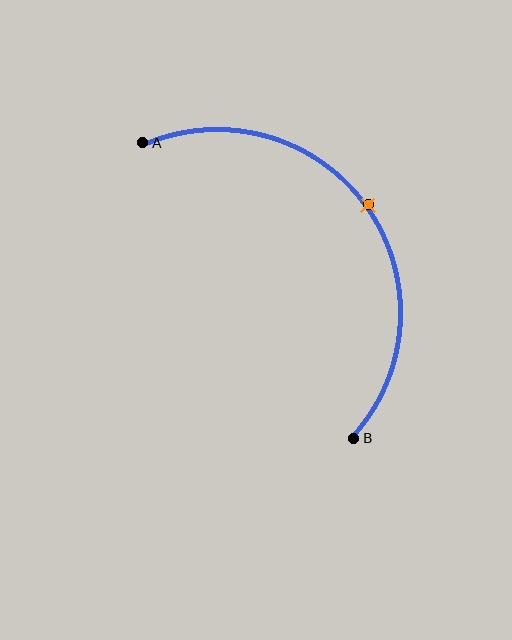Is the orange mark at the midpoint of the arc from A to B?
Yes. The orange mark lies on the arc at equal arc-length from both A and B — it is the arc midpoint.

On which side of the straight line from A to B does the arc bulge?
The arc bulges above and to the right of the straight line connecting A and B.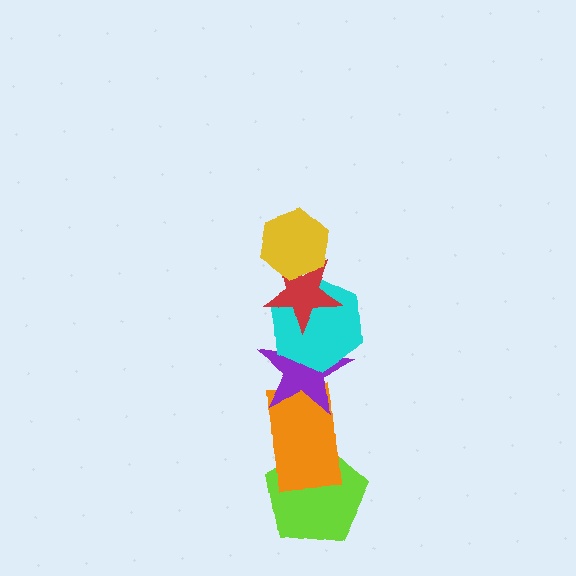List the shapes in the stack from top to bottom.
From top to bottom: the yellow hexagon, the red star, the cyan hexagon, the purple star, the orange rectangle, the lime pentagon.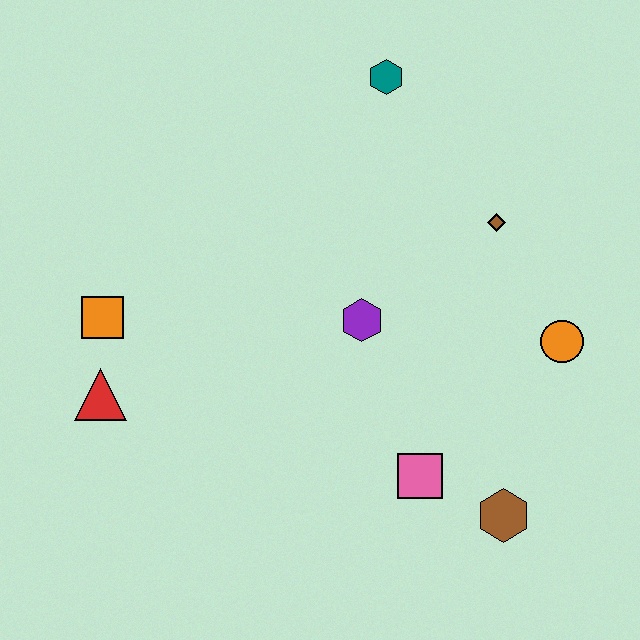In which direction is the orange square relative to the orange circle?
The orange square is to the left of the orange circle.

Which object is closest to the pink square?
The brown hexagon is closest to the pink square.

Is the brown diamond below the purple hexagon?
No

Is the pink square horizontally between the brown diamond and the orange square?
Yes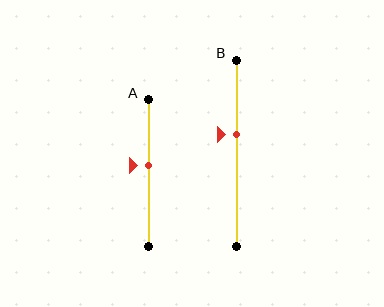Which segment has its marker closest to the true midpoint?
Segment A has its marker closest to the true midpoint.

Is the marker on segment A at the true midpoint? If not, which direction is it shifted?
No, the marker on segment A is shifted upward by about 6% of the segment length.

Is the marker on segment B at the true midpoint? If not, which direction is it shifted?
No, the marker on segment B is shifted upward by about 10% of the segment length.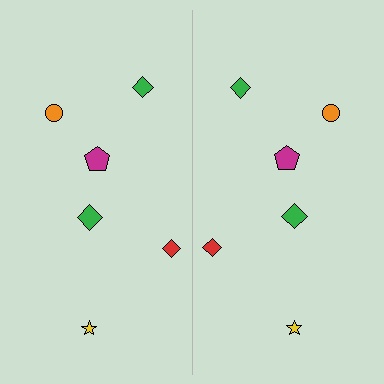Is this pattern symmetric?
Yes, this pattern has bilateral (reflection) symmetry.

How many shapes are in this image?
There are 12 shapes in this image.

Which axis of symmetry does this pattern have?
The pattern has a vertical axis of symmetry running through the center of the image.